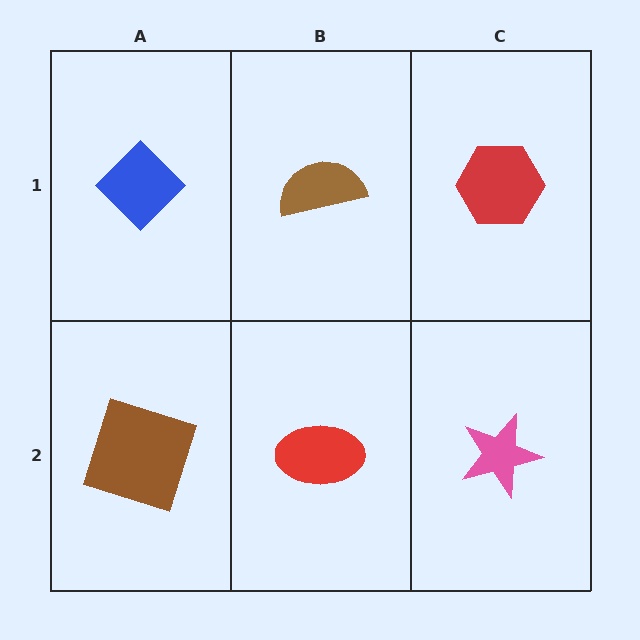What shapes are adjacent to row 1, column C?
A pink star (row 2, column C), a brown semicircle (row 1, column B).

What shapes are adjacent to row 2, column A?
A blue diamond (row 1, column A), a red ellipse (row 2, column B).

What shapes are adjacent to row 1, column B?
A red ellipse (row 2, column B), a blue diamond (row 1, column A), a red hexagon (row 1, column C).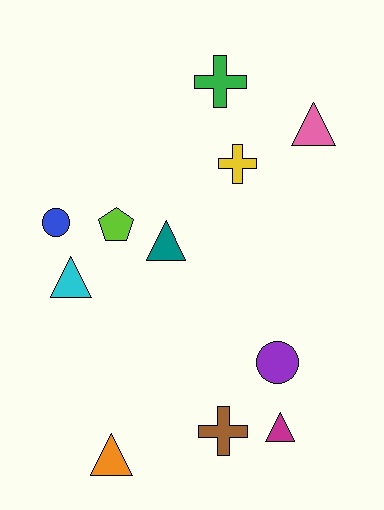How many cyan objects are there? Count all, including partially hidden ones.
There is 1 cyan object.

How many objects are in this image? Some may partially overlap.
There are 11 objects.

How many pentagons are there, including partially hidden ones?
There is 1 pentagon.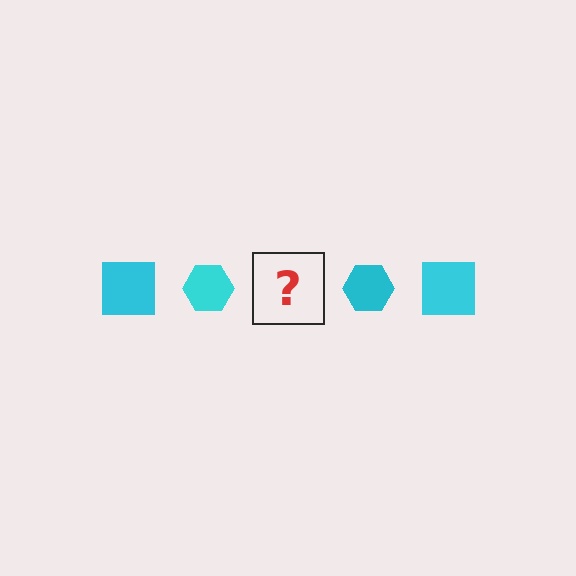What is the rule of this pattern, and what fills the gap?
The rule is that the pattern cycles through square, hexagon shapes in cyan. The gap should be filled with a cyan square.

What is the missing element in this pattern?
The missing element is a cyan square.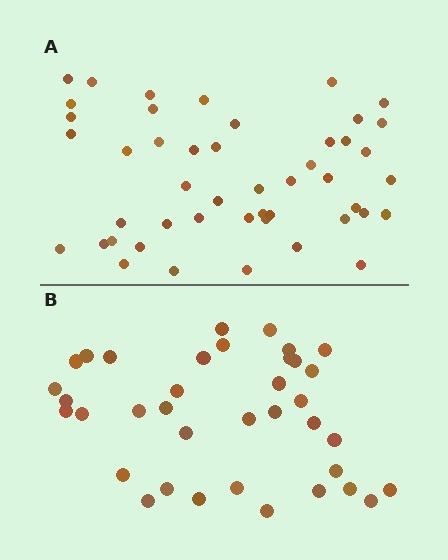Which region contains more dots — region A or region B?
Region A (the top region) has more dots.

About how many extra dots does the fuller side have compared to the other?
Region A has roughly 10 or so more dots than region B.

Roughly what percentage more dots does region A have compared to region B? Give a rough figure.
About 25% more.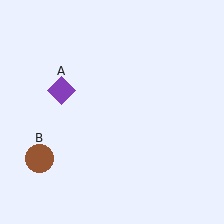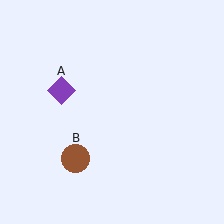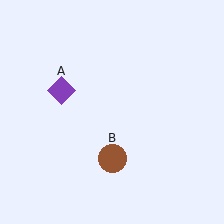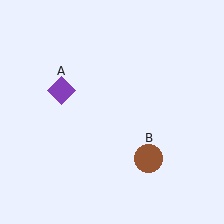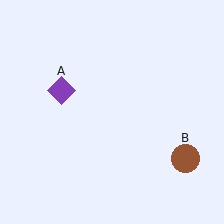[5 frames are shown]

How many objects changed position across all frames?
1 object changed position: brown circle (object B).